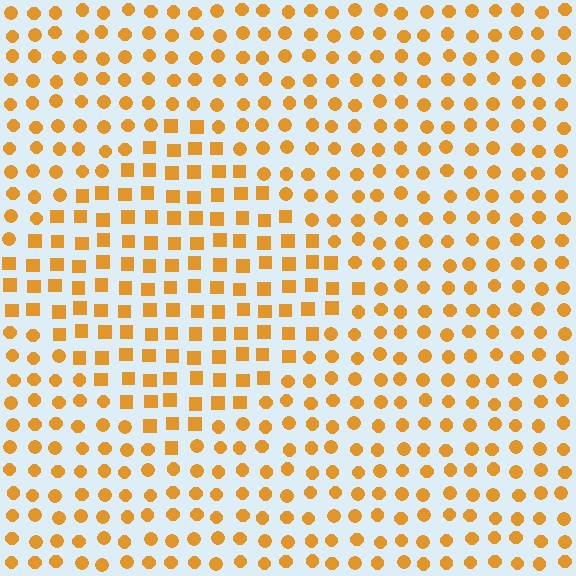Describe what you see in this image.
The image is filled with small orange elements arranged in a uniform grid. A diamond-shaped region contains squares, while the surrounding area contains circles. The boundary is defined purely by the change in element shape.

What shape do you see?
I see a diamond.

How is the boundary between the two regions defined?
The boundary is defined by a change in element shape: squares inside vs. circles outside. All elements share the same color and spacing.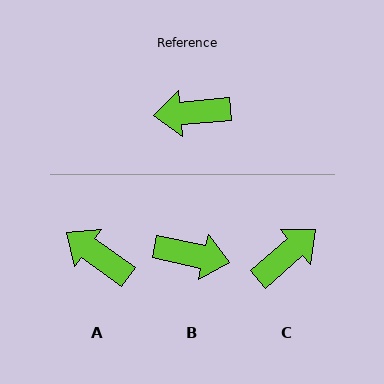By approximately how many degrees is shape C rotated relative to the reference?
Approximately 144 degrees clockwise.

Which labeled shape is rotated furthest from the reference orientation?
B, about 163 degrees away.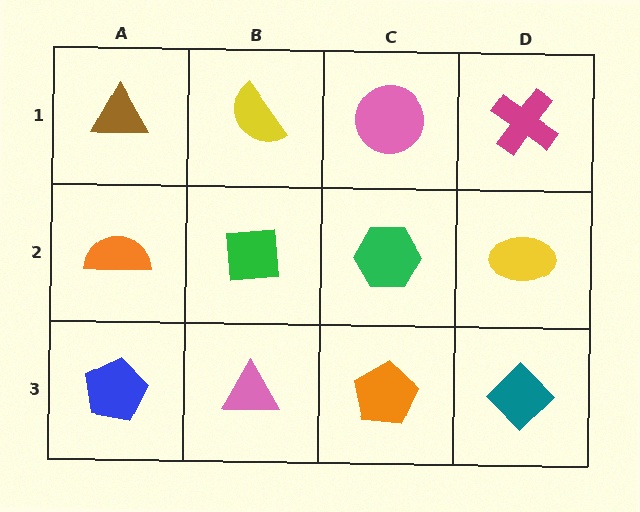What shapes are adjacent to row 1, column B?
A green square (row 2, column B), a brown triangle (row 1, column A), a pink circle (row 1, column C).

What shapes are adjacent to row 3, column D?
A yellow ellipse (row 2, column D), an orange pentagon (row 3, column C).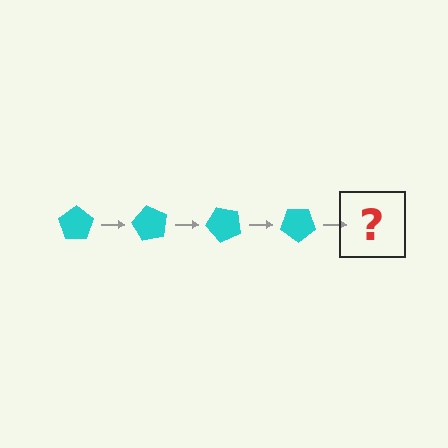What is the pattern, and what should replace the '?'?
The pattern is that the pentagon rotates 60 degrees each step. The '?' should be a cyan pentagon rotated 240 degrees.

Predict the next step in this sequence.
The next step is a cyan pentagon rotated 240 degrees.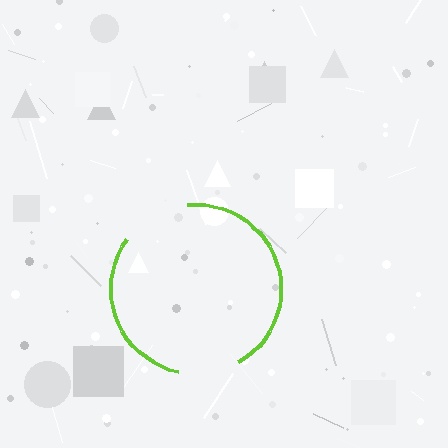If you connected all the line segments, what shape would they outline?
They would outline a circle.